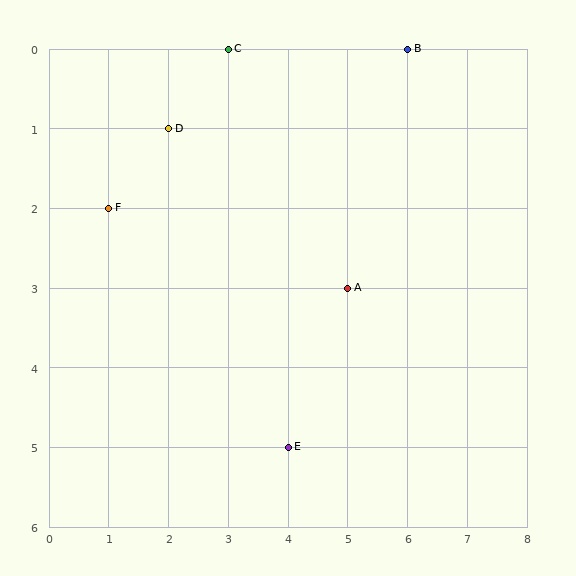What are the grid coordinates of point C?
Point C is at grid coordinates (3, 0).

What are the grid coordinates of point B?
Point B is at grid coordinates (6, 0).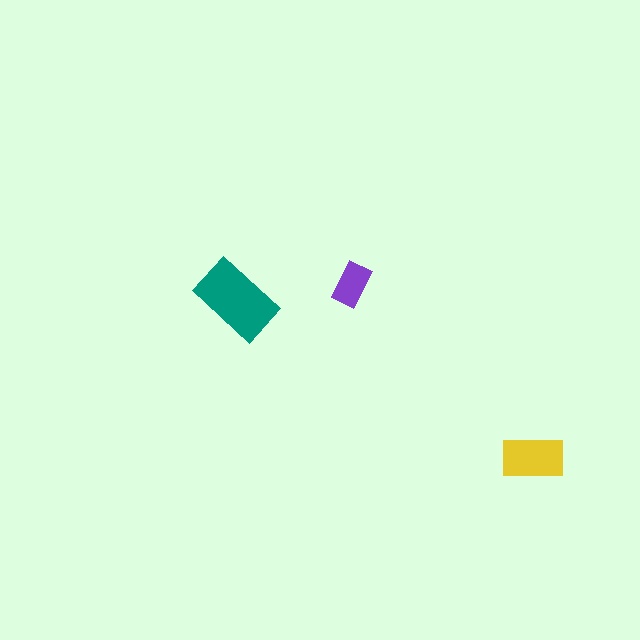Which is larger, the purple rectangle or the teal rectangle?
The teal one.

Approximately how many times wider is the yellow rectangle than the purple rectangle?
About 1.5 times wider.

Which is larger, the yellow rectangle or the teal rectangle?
The teal one.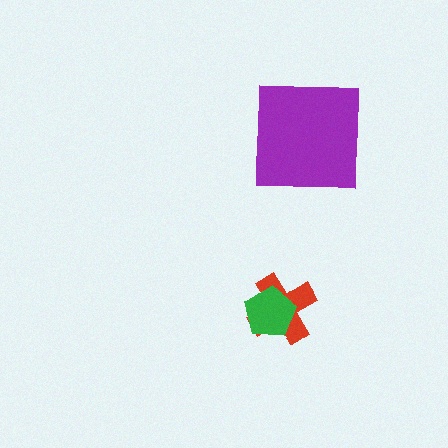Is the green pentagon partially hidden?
No, no other shape covers it.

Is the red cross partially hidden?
Yes, it is partially covered by another shape.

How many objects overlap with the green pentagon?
1 object overlaps with the green pentagon.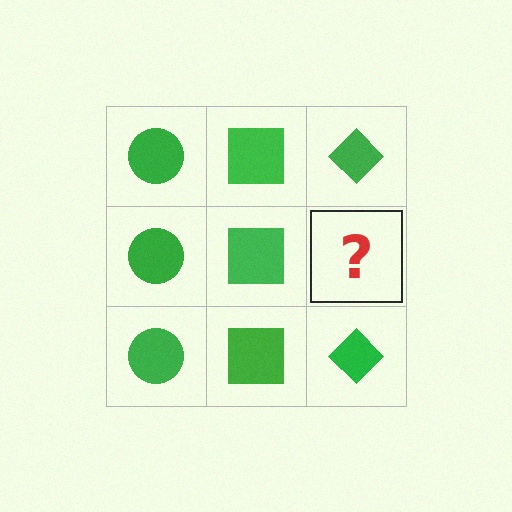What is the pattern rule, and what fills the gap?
The rule is that each column has a consistent shape. The gap should be filled with a green diamond.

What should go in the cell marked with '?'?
The missing cell should contain a green diamond.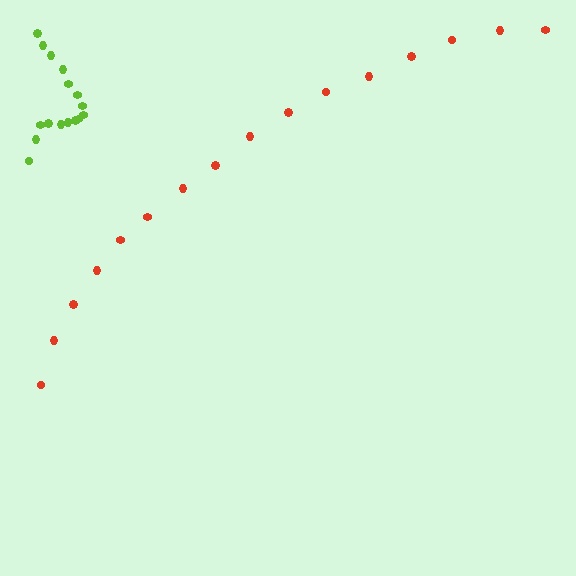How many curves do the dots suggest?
There are 2 distinct paths.